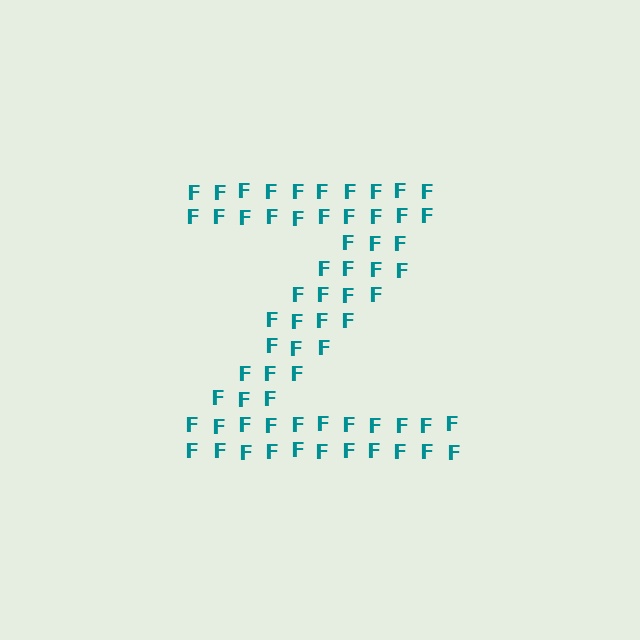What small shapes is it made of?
It is made of small letter F's.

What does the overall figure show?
The overall figure shows the letter Z.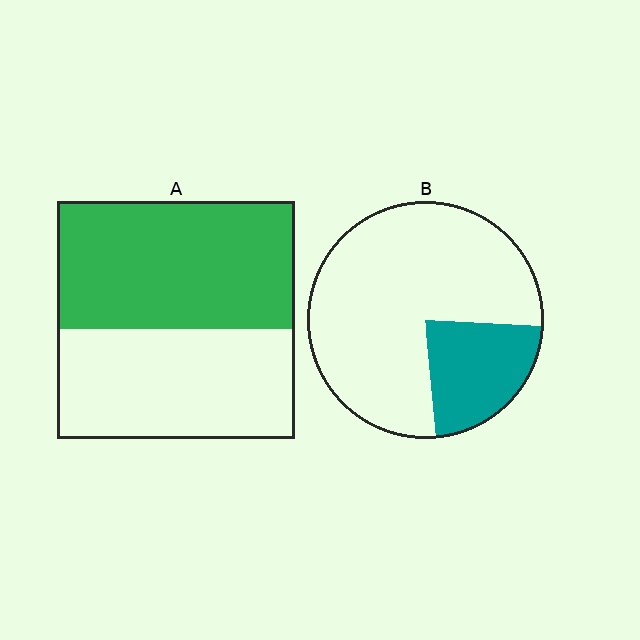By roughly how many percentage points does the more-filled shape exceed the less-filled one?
By roughly 30 percentage points (A over B).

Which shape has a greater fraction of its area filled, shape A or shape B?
Shape A.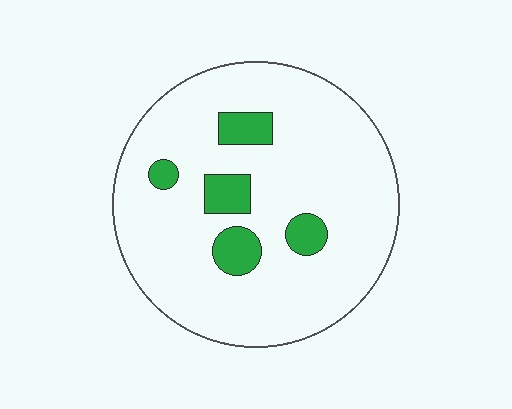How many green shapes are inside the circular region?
5.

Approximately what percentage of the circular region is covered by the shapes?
Approximately 10%.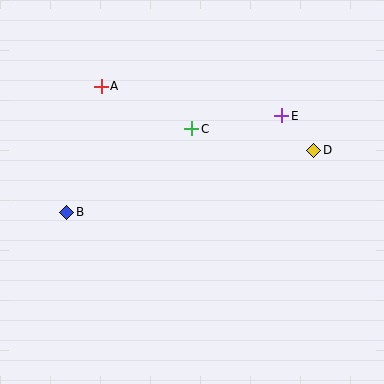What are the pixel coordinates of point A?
Point A is at (101, 86).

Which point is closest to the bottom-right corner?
Point D is closest to the bottom-right corner.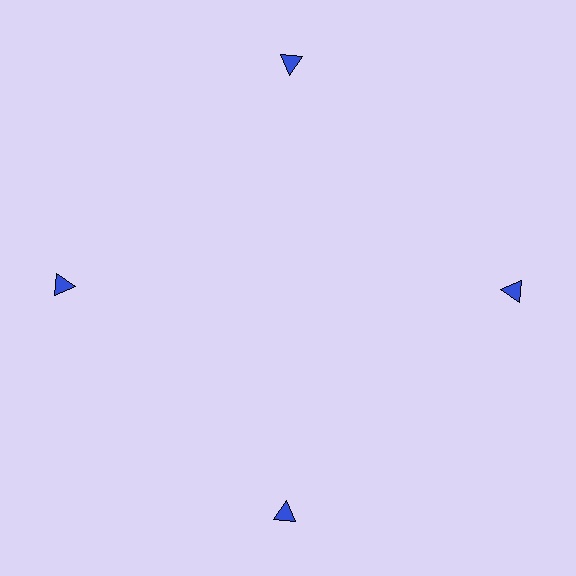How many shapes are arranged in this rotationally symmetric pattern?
There are 4 shapes, arranged in 4 groups of 1.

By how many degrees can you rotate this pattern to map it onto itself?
The pattern maps onto itself every 90 degrees of rotation.